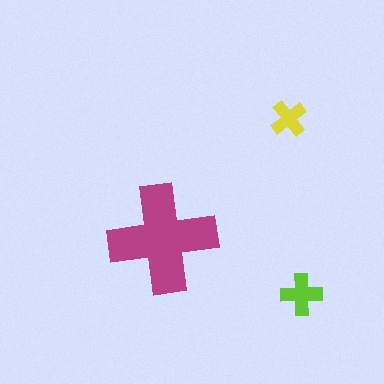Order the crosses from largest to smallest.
the magenta one, the lime one, the yellow one.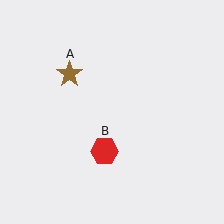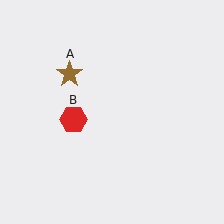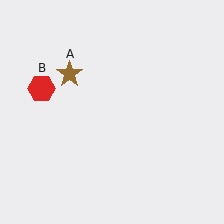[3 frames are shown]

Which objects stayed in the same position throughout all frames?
Brown star (object A) remained stationary.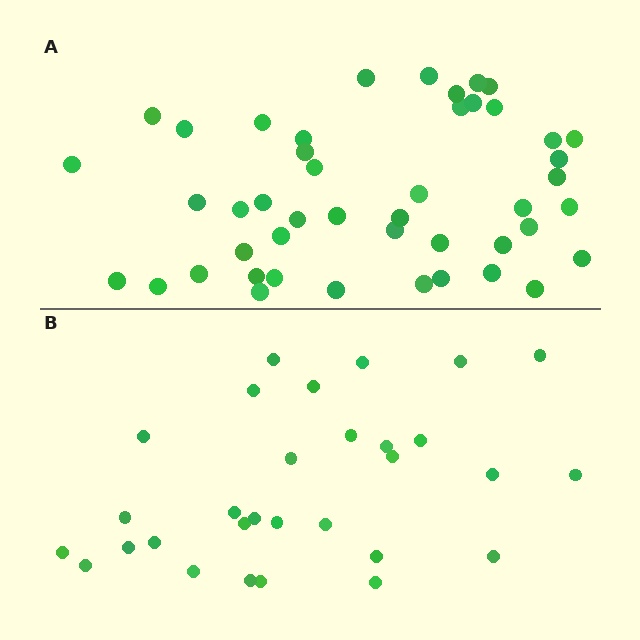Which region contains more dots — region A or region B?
Region A (the top region) has more dots.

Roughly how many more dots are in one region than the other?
Region A has approximately 15 more dots than region B.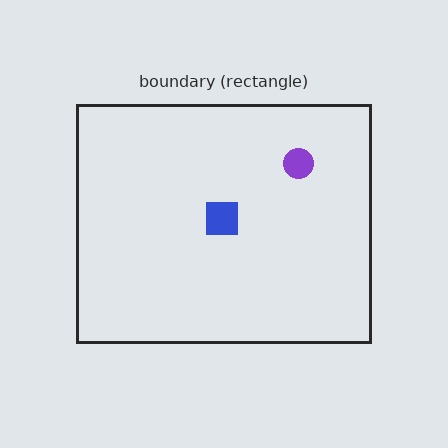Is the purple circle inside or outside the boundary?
Inside.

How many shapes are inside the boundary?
2 inside, 0 outside.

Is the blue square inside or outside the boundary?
Inside.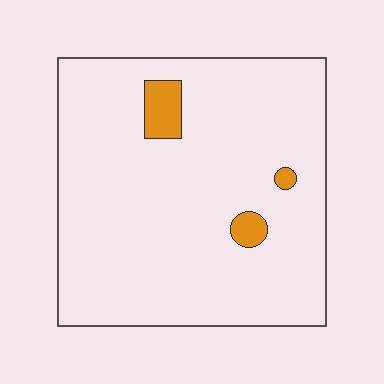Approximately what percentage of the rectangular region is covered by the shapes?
Approximately 5%.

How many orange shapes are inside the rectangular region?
3.